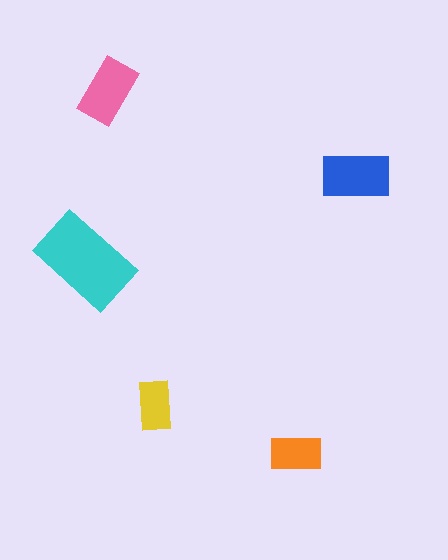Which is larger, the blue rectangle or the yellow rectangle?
The blue one.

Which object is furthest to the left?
The cyan rectangle is leftmost.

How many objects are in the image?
There are 5 objects in the image.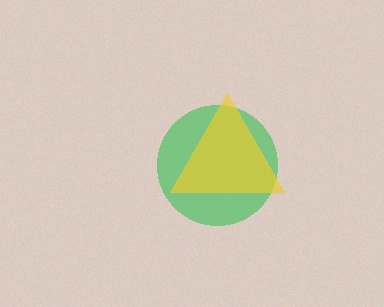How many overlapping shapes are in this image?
There are 2 overlapping shapes in the image.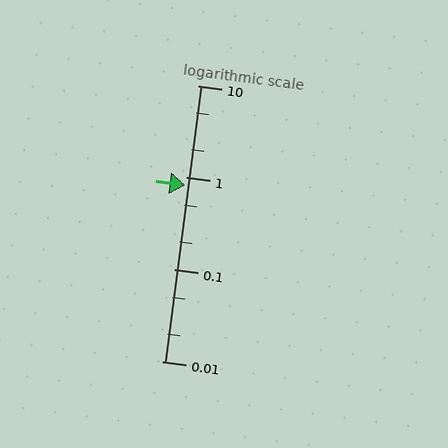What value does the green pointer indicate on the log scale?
The pointer indicates approximately 0.82.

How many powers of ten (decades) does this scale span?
The scale spans 3 decades, from 0.01 to 10.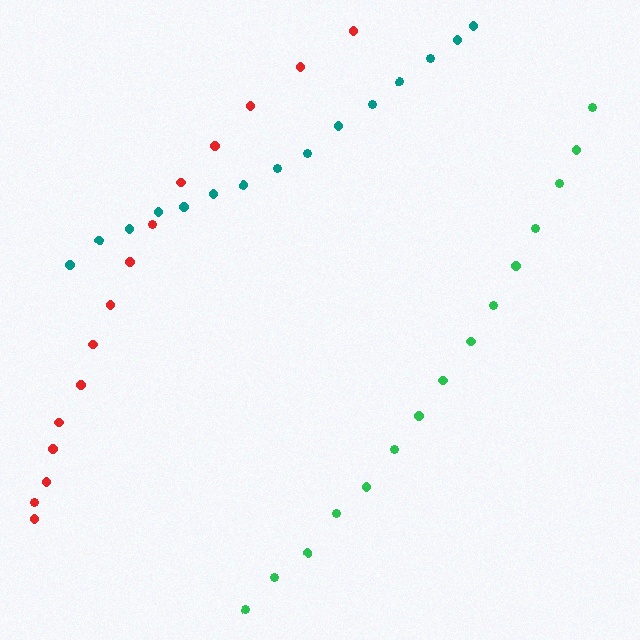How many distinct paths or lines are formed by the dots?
There are 3 distinct paths.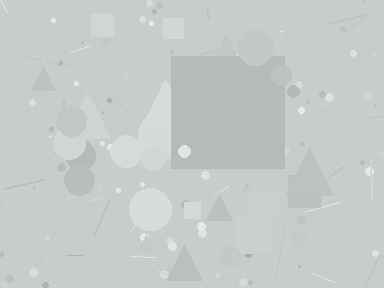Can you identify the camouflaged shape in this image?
The camouflaged shape is a square.